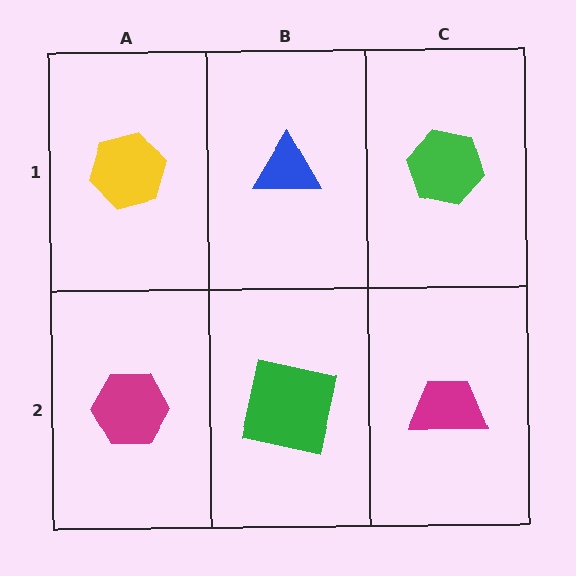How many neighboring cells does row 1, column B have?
3.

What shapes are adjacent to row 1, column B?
A green square (row 2, column B), a yellow hexagon (row 1, column A), a green hexagon (row 1, column C).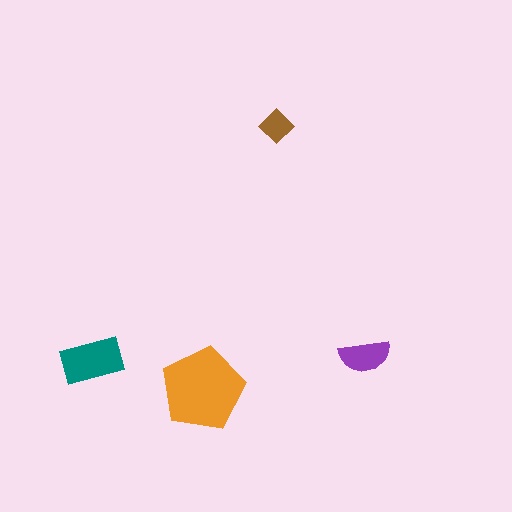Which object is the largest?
The orange pentagon.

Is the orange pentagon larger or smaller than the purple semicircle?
Larger.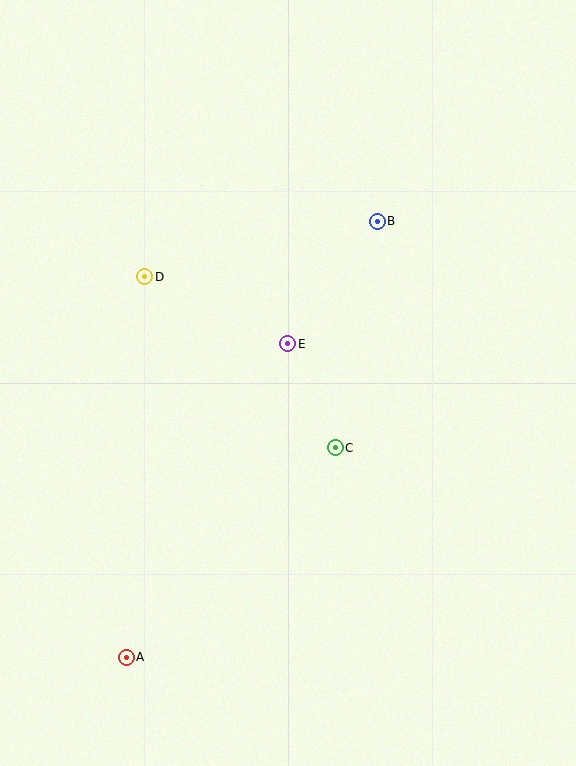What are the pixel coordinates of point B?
Point B is at (377, 221).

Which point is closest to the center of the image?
Point E at (288, 344) is closest to the center.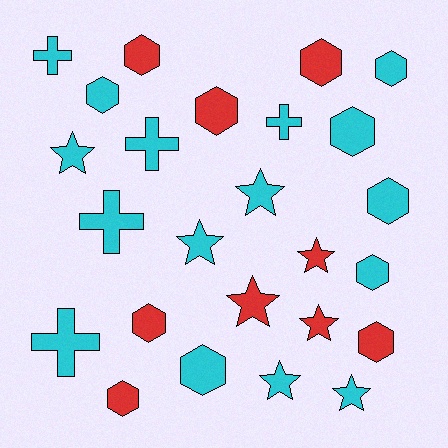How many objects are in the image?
There are 25 objects.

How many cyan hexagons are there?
There are 6 cyan hexagons.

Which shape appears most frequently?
Hexagon, with 12 objects.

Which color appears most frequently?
Cyan, with 16 objects.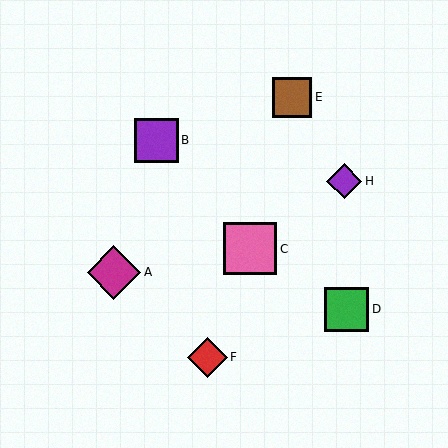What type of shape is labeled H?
Shape H is a purple diamond.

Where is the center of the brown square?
The center of the brown square is at (292, 97).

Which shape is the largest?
The magenta diamond (labeled A) is the largest.